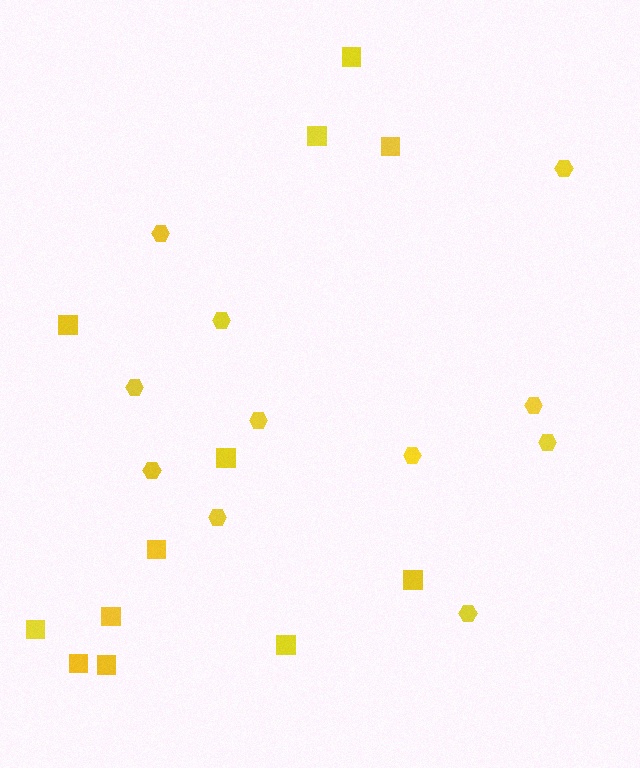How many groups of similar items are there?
There are 2 groups: one group of squares (12) and one group of hexagons (11).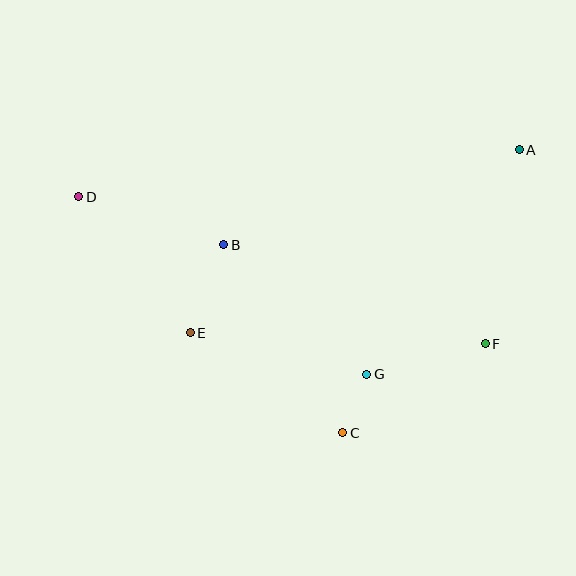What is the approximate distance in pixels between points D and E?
The distance between D and E is approximately 176 pixels.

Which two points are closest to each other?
Points C and G are closest to each other.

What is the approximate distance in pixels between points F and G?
The distance between F and G is approximately 122 pixels.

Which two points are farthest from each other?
Points A and D are farthest from each other.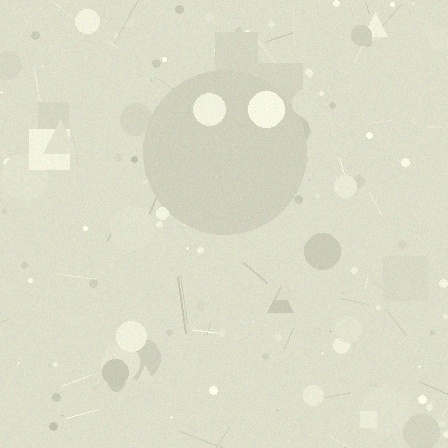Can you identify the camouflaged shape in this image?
The camouflaged shape is a circle.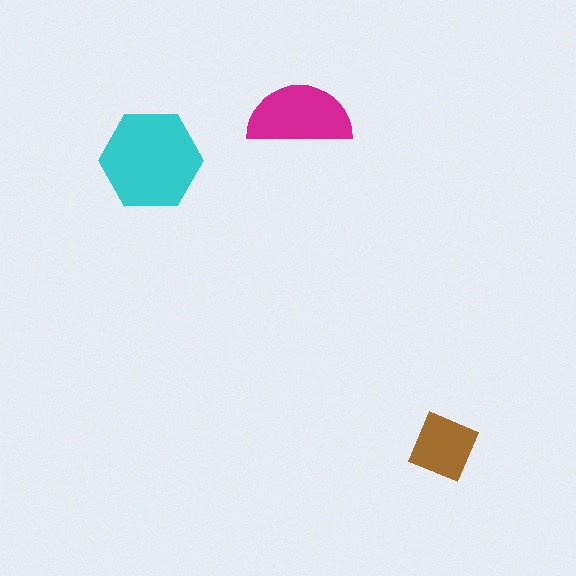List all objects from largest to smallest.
The cyan hexagon, the magenta semicircle, the brown diamond.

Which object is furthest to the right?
The brown diamond is rightmost.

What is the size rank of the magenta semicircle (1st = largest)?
2nd.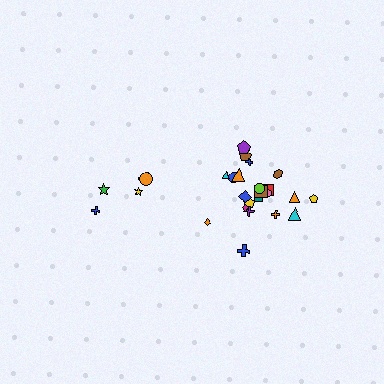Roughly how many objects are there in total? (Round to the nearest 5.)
Roughly 25 objects in total.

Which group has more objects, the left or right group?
The right group.